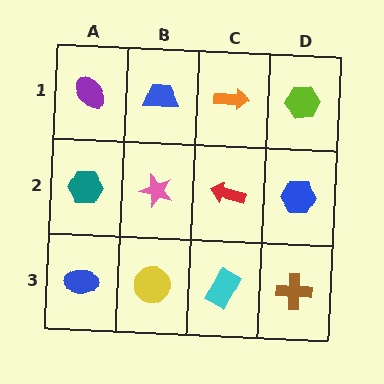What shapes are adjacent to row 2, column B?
A blue trapezoid (row 1, column B), a yellow circle (row 3, column B), a teal hexagon (row 2, column A), a red arrow (row 2, column C).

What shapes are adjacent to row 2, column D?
A lime hexagon (row 1, column D), a brown cross (row 3, column D), a red arrow (row 2, column C).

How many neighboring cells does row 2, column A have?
3.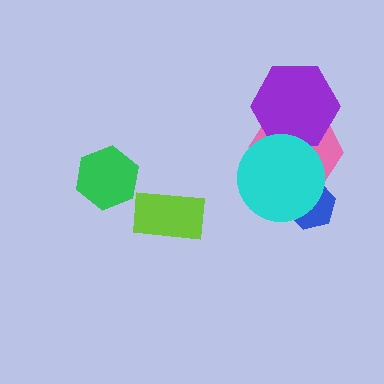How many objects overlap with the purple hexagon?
2 objects overlap with the purple hexagon.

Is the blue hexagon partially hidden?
Yes, it is partially covered by another shape.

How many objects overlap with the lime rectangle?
0 objects overlap with the lime rectangle.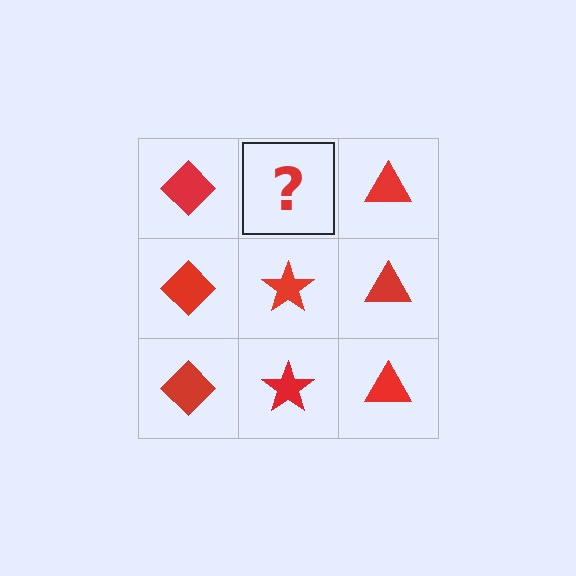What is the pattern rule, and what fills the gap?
The rule is that each column has a consistent shape. The gap should be filled with a red star.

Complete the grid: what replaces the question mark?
The question mark should be replaced with a red star.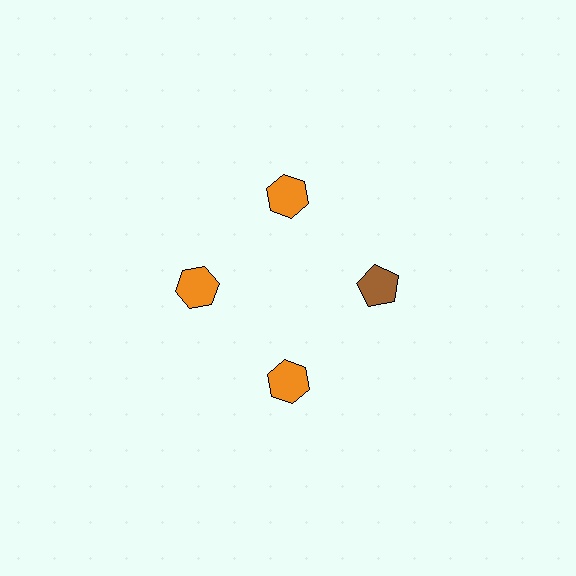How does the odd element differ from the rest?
It differs in both color (brown instead of orange) and shape (pentagon instead of hexagon).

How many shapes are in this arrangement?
There are 4 shapes arranged in a ring pattern.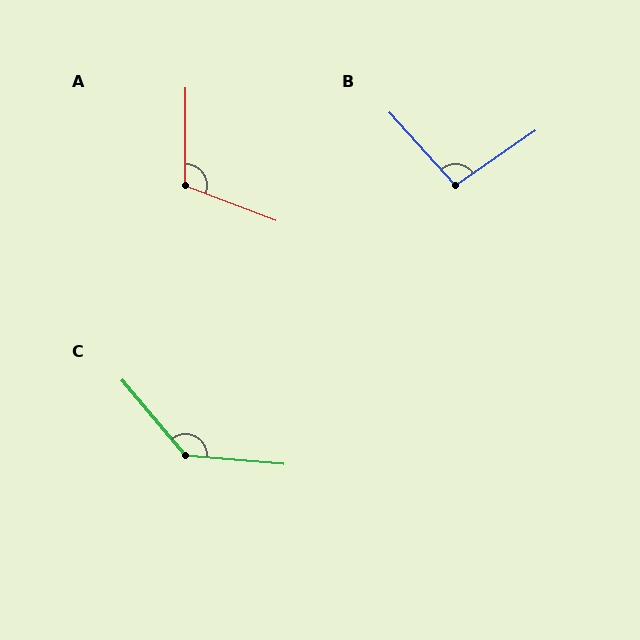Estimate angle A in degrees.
Approximately 111 degrees.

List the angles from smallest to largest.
B (98°), A (111°), C (135°).